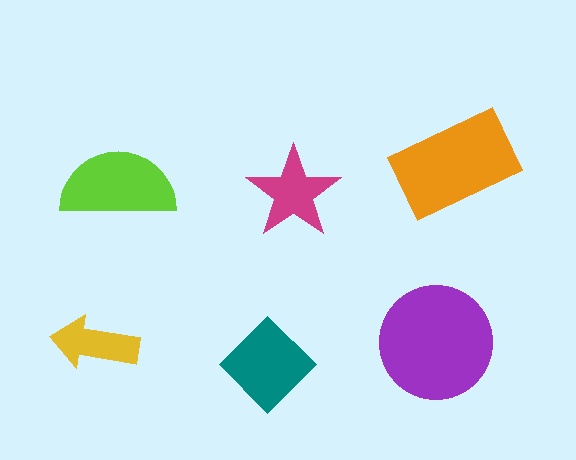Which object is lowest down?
The teal diamond is bottommost.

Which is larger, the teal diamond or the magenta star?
The teal diamond.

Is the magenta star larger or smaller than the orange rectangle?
Smaller.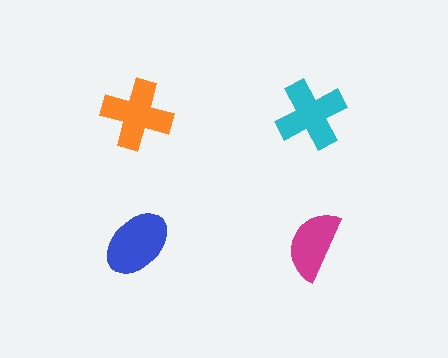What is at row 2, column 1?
A blue ellipse.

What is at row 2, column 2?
A magenta semicircle.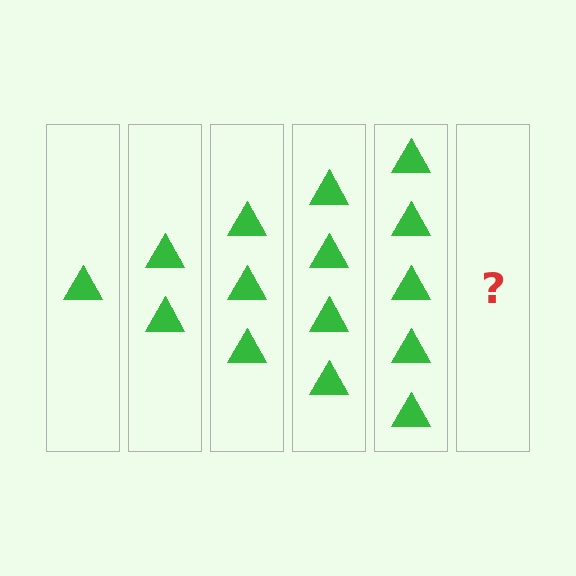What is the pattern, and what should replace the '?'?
The pattern is that each step adds one more triangle. The '?' should be 6 triangles.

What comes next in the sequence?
The next element should be 6 triangles.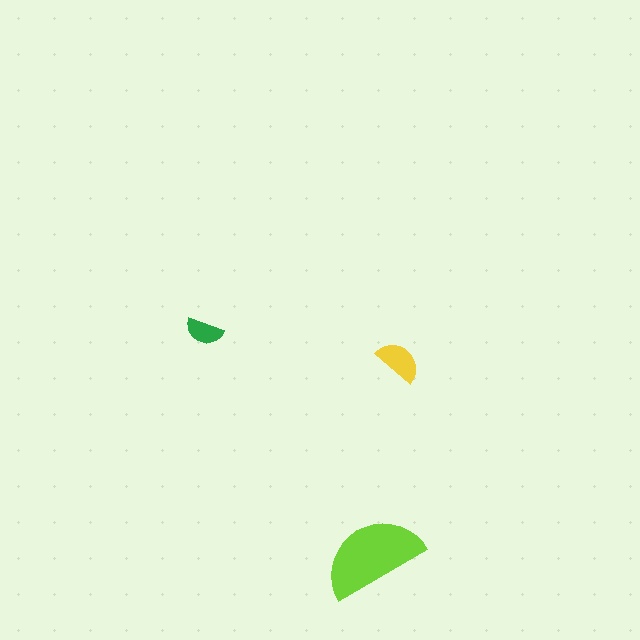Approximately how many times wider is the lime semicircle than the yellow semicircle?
About 2 times wider.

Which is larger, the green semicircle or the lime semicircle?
The lime one.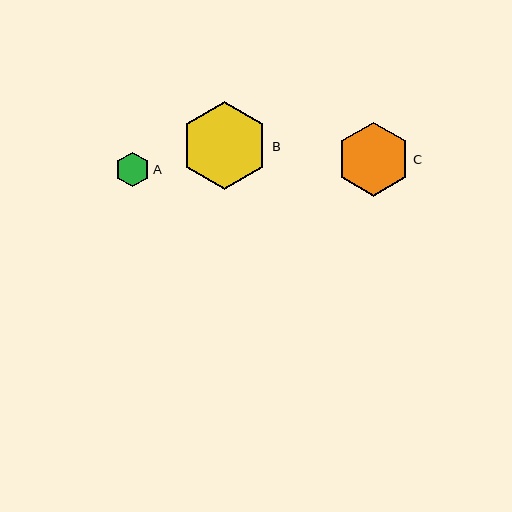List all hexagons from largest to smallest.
From largest to smallest: B, C, A.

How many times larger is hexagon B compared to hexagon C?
Hexagon B is approximately 1.2 times the size of hexagon C.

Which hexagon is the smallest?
Hexagon A is the smallest with a size of approximately 35 pixels.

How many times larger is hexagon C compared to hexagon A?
Hexagon C is approximately 2.1 times the size of hexagon A.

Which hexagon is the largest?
Hexagon B is the largest with a size of approximately 88 pixels.